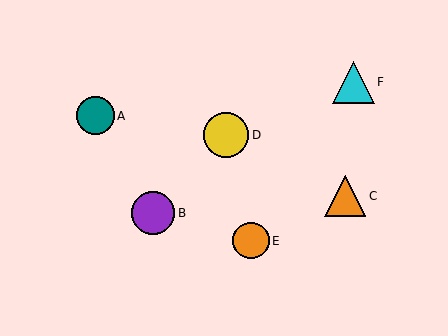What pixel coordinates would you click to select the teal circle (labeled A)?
Click at (95, 116) to select the teal circle A.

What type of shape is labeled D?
Shape D is a yellow circle.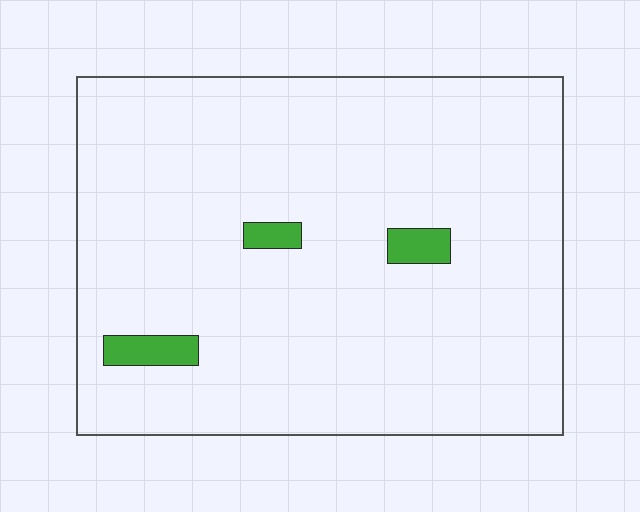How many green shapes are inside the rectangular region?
3.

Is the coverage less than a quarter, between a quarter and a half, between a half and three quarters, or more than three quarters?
Less than a quarter.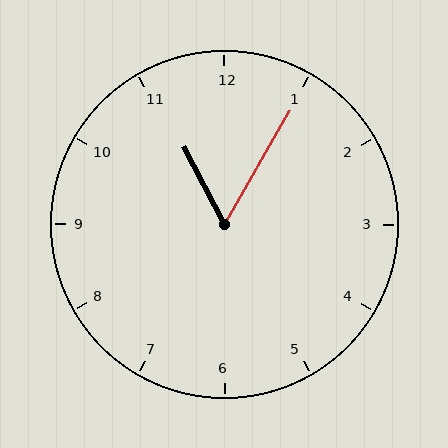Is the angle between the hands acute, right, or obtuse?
It is acute.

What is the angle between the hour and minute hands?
Approximately 58 degrees.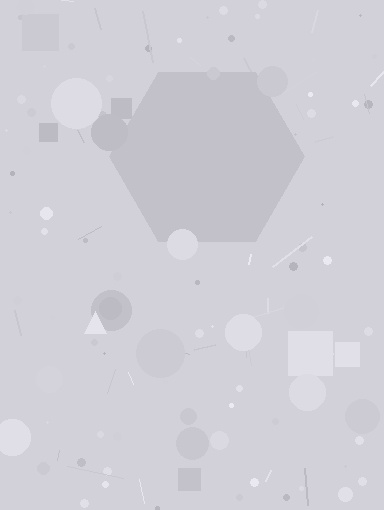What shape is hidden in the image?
A hexagon is hidden in the image.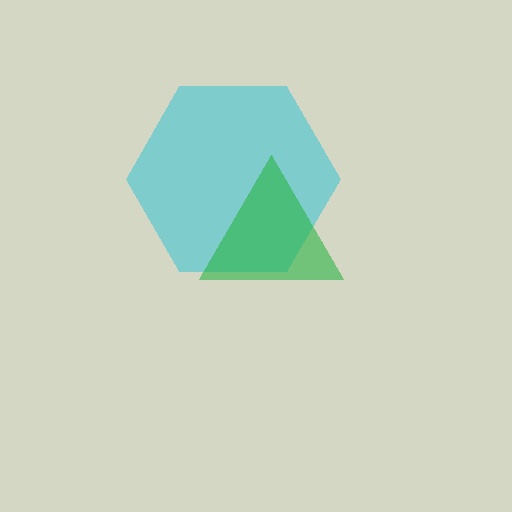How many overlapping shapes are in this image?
There are 2 overlapping shapes in the image.